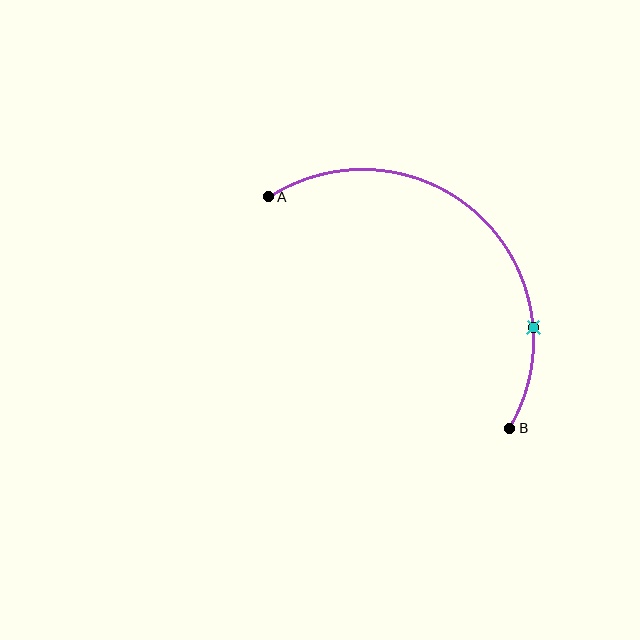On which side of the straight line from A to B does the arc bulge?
The arc bulges above and to the right of the straight line connecting A and B.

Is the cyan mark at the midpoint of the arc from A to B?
No. The cyan mark lies on the arc but is closer to endpoint B. The arc midpoint would be at the point on the curve equidistant along the arc from both A and B.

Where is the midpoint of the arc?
The arc midpoint is the point on the curve farthest from the straight line joining A and B. It sits above and to the right of that line.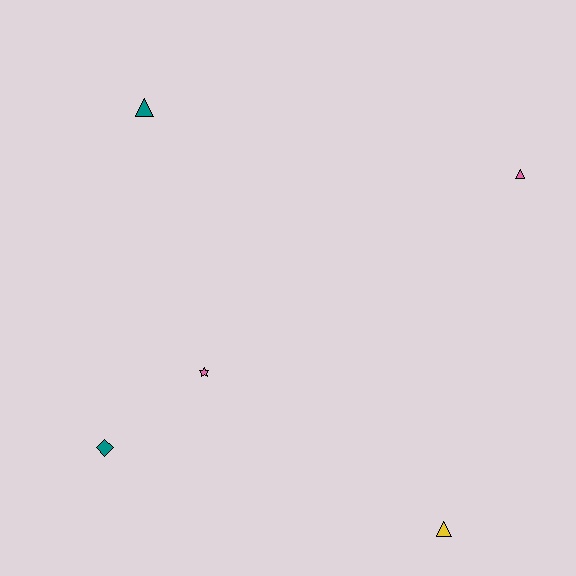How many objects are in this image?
There are 5 objects.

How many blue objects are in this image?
There are no blue objects.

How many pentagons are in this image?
There are no pentagons.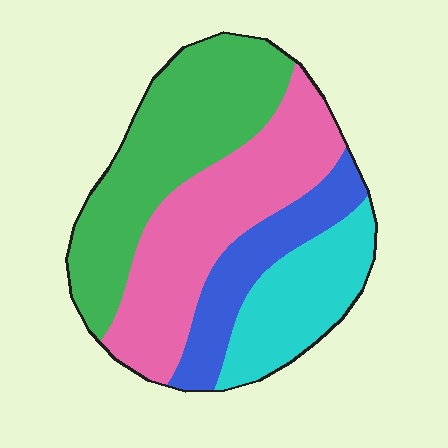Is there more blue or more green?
Green.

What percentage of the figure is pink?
Pink takes up between a sixth and a third of the figure.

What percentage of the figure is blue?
Blue covers about 15% of the figure.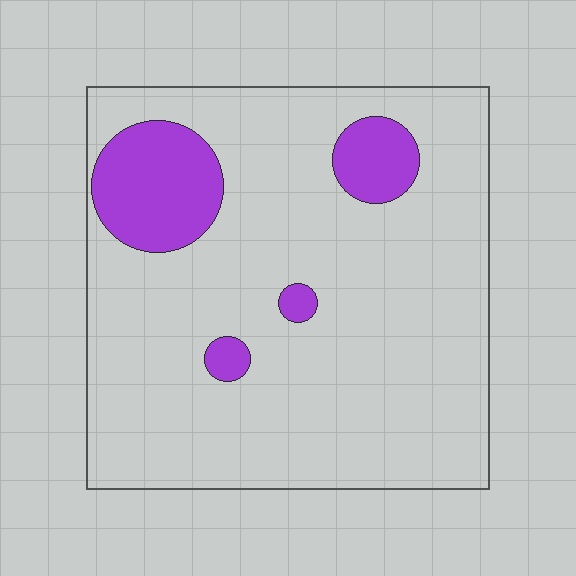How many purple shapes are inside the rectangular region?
4.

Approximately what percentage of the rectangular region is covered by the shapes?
Approximately 15%.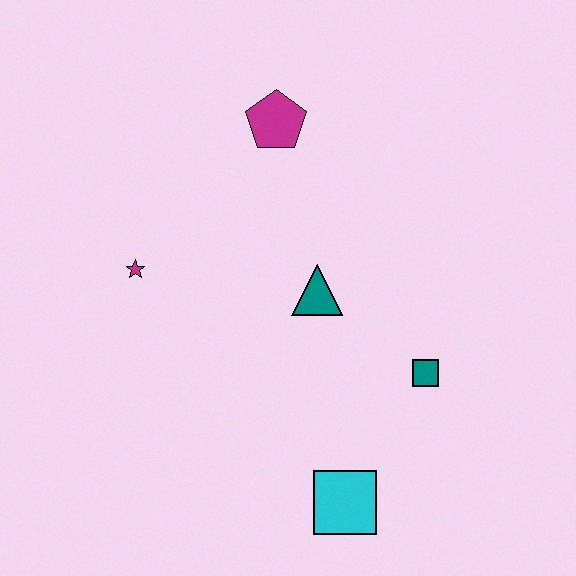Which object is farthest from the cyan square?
The magenta pentagon is farthest from the cyan square.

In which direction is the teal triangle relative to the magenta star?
The teal triangle is to the right of the magenta star.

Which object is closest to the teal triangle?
The teal square is closest to the teal triangle.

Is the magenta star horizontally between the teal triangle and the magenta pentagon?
No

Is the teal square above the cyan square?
Yes